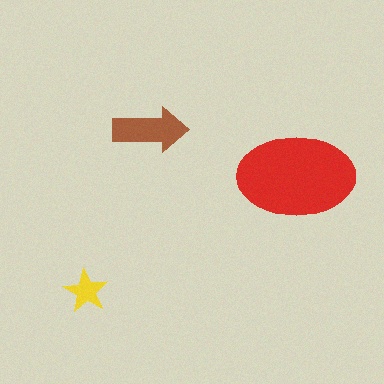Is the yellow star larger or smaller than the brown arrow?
Smaller.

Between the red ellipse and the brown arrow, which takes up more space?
The red ellipse.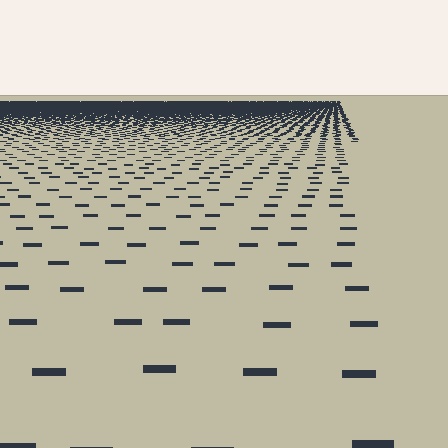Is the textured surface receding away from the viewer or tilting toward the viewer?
The surface is receding away from the viewer. Texture elements get smaller and denser toward the top.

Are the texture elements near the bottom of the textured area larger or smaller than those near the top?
Larger. Near the bottom, elements are closer to the viewer and appear at a bigger on-screen size.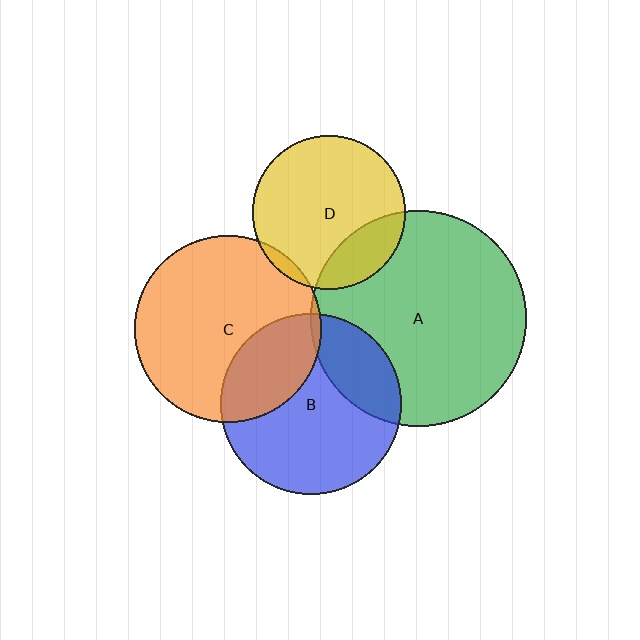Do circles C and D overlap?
Yes.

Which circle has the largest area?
Circle A (green).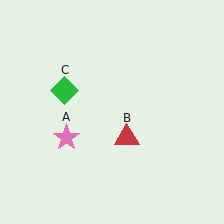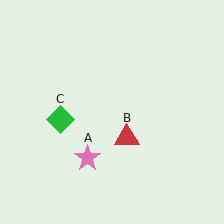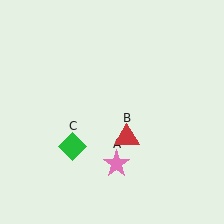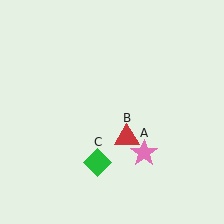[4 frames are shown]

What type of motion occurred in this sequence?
The pink star (object A), green diamond (object C) rotated counterclockwise around the center of the scene.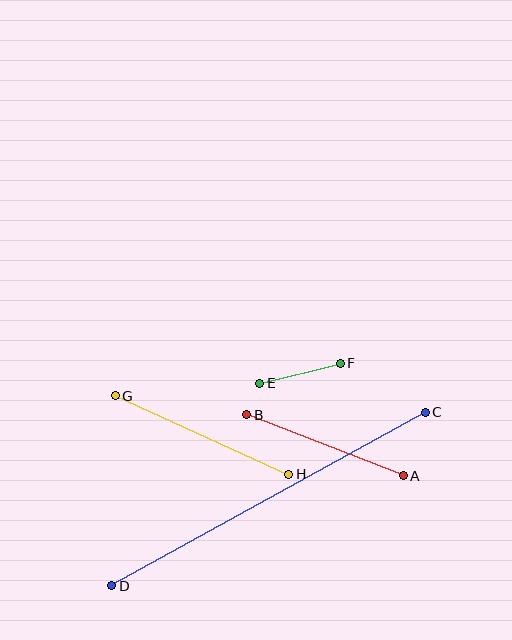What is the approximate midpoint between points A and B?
The midpoint is at approximately (325, 445) pixels.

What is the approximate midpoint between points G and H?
The midpoint is at approximately (202, 435) pixels.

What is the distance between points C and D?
The distance is approximately 358 pixels.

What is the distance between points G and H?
The distance is approximately 191 pixels.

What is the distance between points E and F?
The distance is approximately 83 pixels.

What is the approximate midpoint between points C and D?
The midpoint is at approximately (269, 499) pixels.